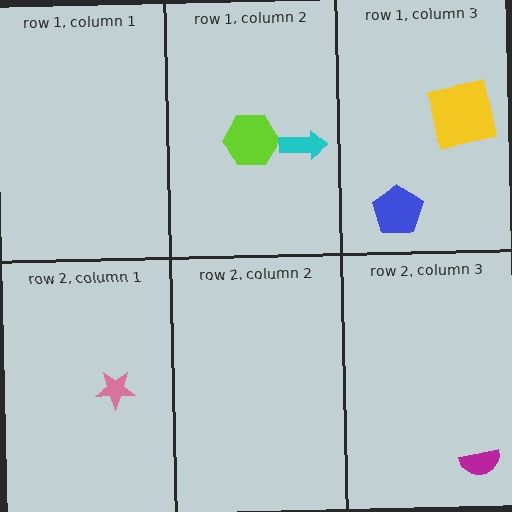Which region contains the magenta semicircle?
The row 2, column 3 region.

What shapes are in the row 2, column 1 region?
The pink star.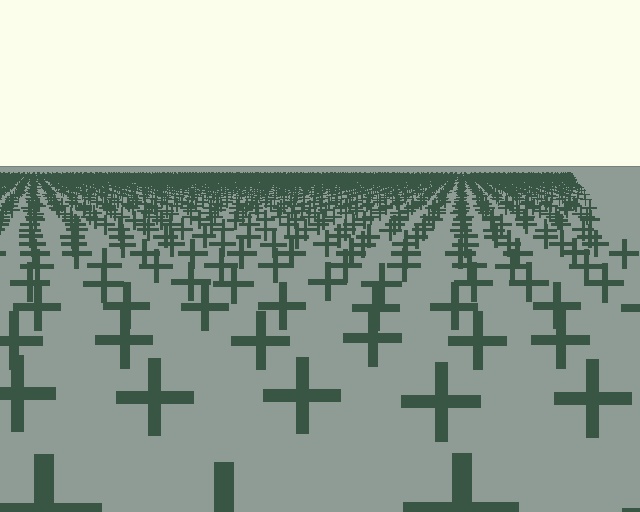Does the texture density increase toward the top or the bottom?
Density increases toward the top.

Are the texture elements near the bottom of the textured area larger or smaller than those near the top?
Larger. Near the bottom, elements are closer to the viewer and appear at a bigger on-screen size.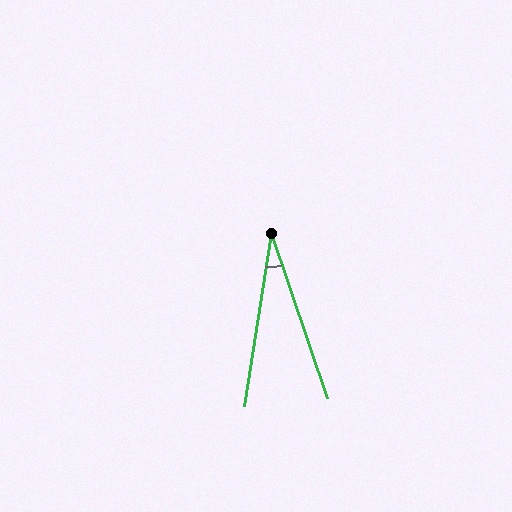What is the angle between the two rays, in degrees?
Approximately 28 degrees.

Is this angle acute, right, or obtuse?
It is acute.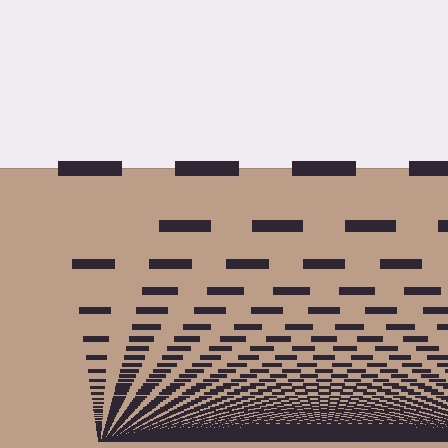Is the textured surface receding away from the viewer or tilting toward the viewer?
The surface appears to tilt toward the viewer. Texture elements get larger and sparser toward the top.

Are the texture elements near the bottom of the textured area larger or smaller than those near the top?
Smaller. The gradient is inverted — elements near the bottom are smaller and denser.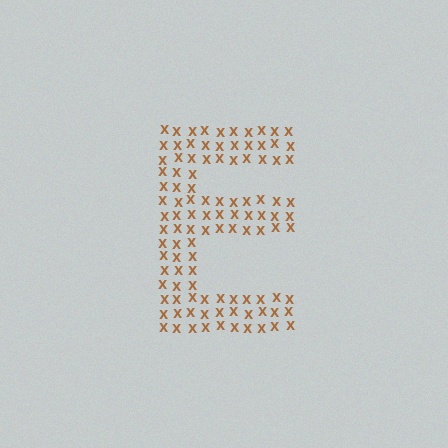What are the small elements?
The small elements are letter X's.